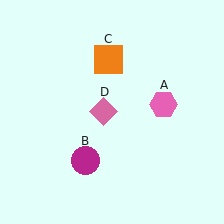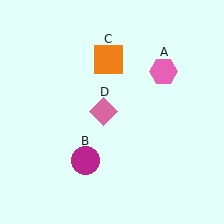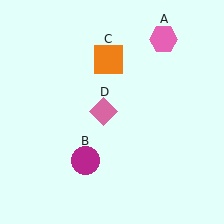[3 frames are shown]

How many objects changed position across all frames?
1 object changed position: pink hexagon (object A).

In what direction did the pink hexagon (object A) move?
The pink hexagon (object A) moved up.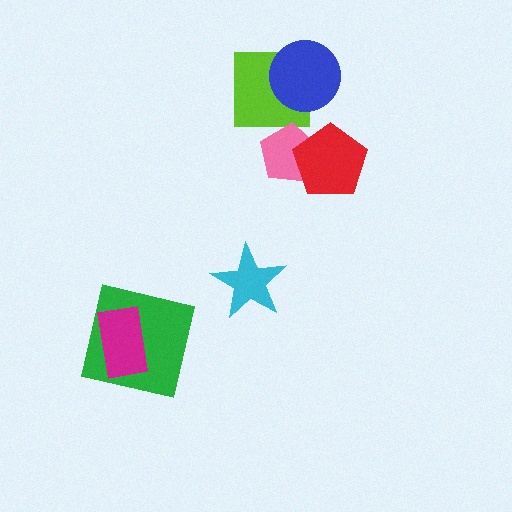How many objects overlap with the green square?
1 object overlaps with the green square.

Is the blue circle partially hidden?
No, no other shape covers it.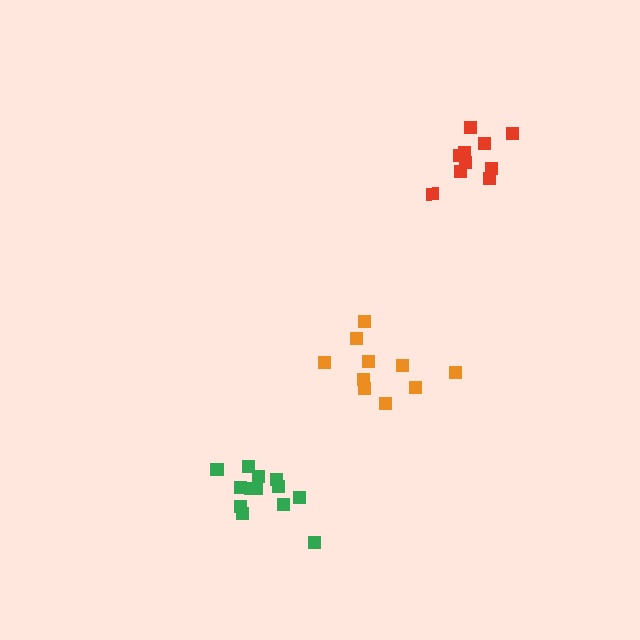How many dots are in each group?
Group 1: 10 dots, Group 2: 10 dots, Group 3: 13 dots (33 total).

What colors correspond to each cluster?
The clusters are colored: red, orange, green.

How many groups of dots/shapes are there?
There are 3 groups.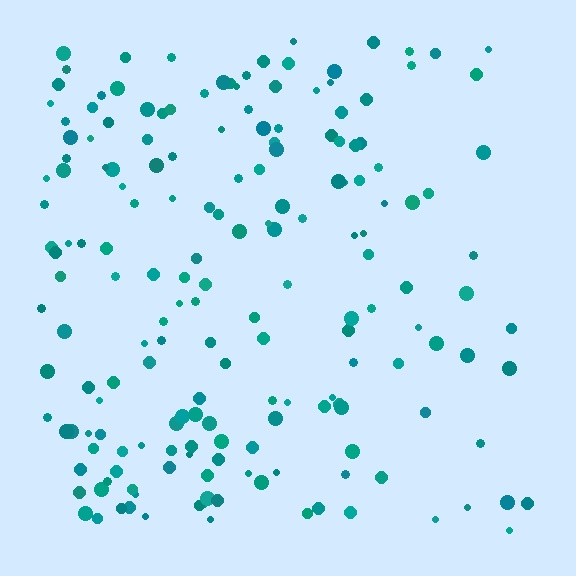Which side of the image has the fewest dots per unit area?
The right.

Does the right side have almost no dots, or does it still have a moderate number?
Still a moderate number, just noticeably fewer than the left.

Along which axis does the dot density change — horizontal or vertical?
Horizontal.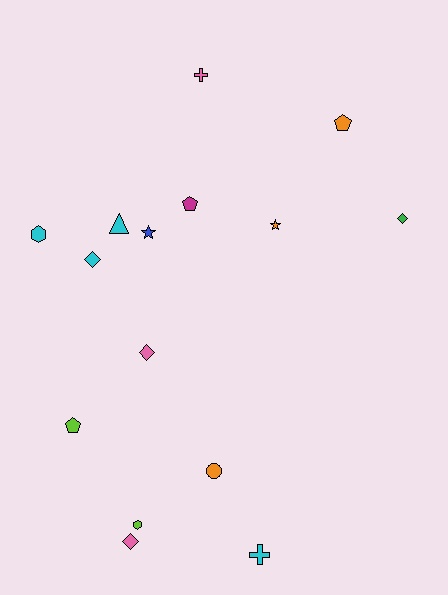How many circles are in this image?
There is 1 circle.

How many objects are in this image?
There are 15 objects.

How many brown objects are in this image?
There are no brown objects.